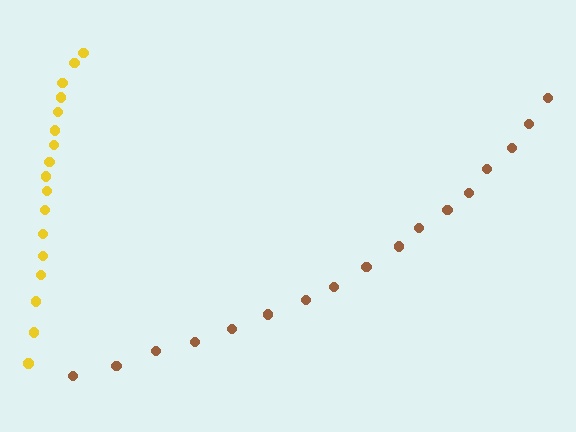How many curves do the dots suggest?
There are 2 distinct paths.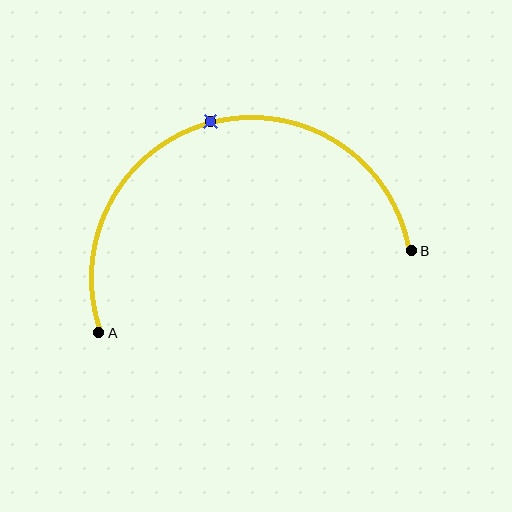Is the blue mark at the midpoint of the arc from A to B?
Yes. The blue mark lies on the arc at equal arc-length from both A and B — it is the arc midpoint.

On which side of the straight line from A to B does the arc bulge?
The arc bulges above the straight line connecting A and B.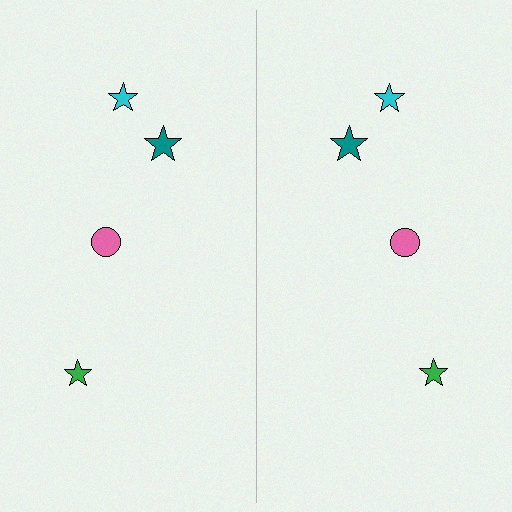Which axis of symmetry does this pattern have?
The pattern has a vertical axis of symmetry running through the center of the image.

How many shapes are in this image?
There are 8 shapes in this image.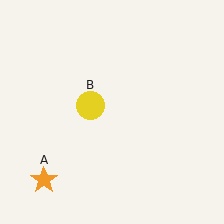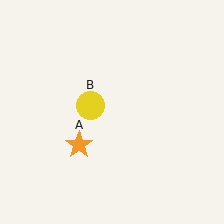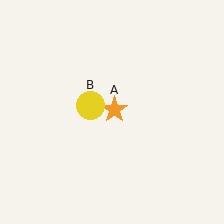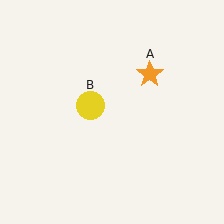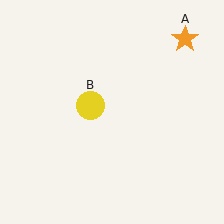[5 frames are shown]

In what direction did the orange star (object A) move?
The orange star (object A) moved up and to the right.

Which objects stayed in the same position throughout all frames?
Yellow circle (object B) remained stationary.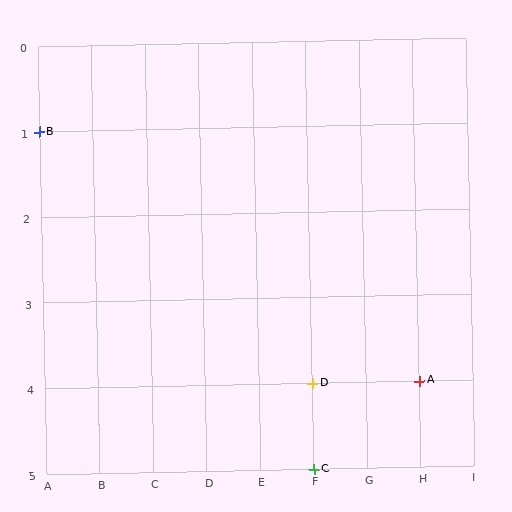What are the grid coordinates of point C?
Point C is at grid coordinates (F, 5).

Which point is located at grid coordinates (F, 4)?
Point D is at (F, 4).